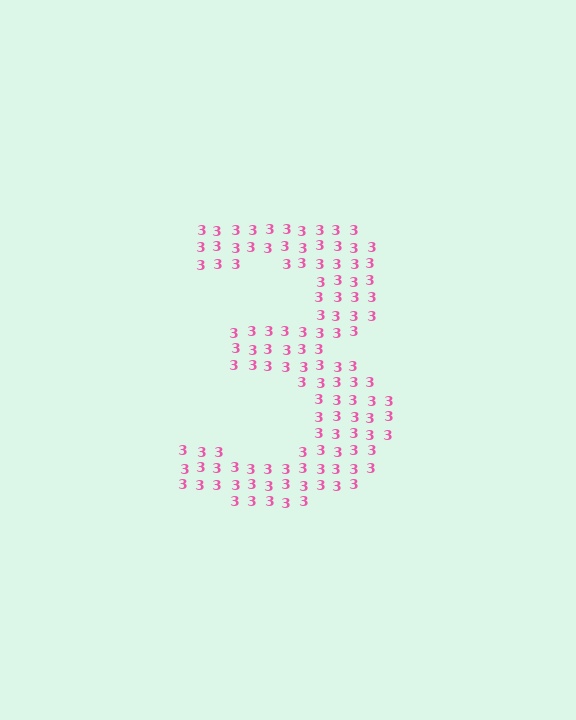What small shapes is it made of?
It is made of small digit 3's.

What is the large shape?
The large shape is the digit 3.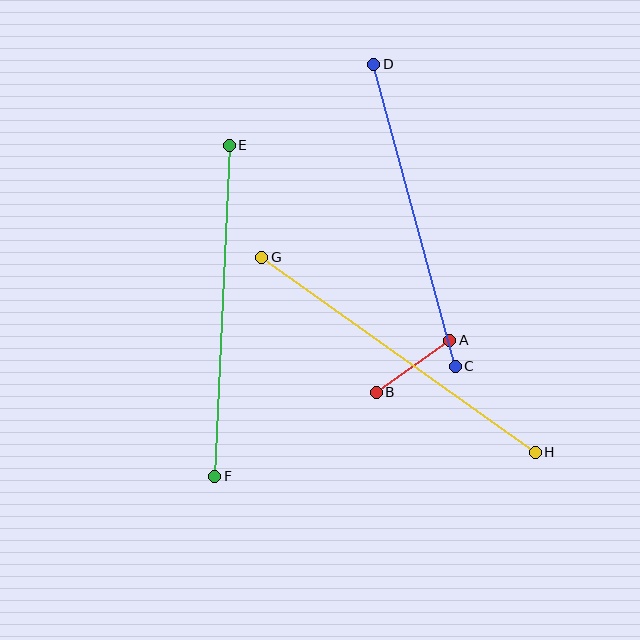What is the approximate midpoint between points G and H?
The midpoint is at approximately (398, 355) pixels.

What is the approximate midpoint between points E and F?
The midpoint is at approximately (222, 311) pixels.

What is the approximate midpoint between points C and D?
The midpoint is at approximately (415, 215) pixels.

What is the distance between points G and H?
The distance is approximately 336 pixels.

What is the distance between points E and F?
The distance is approximately 332 pixels.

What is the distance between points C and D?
The distance is approximately 313 pixels.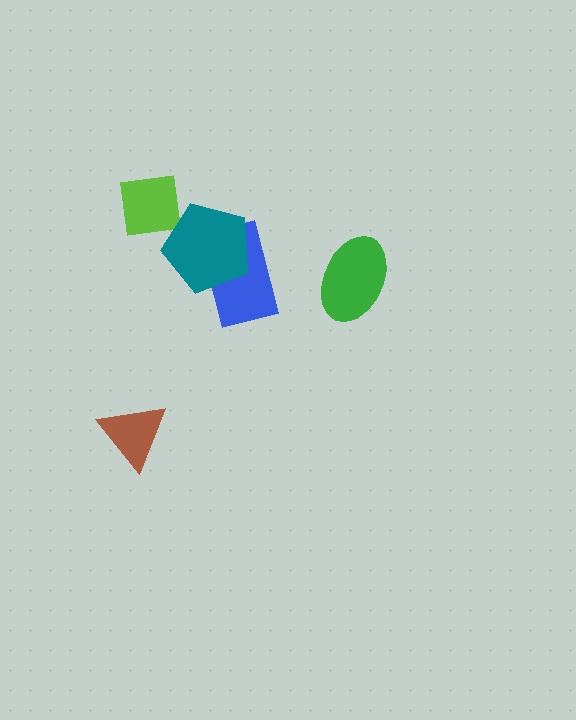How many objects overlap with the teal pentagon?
1 object overlaps with the teal pentagon.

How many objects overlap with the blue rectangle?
1 object overlaps with the blue rectangle.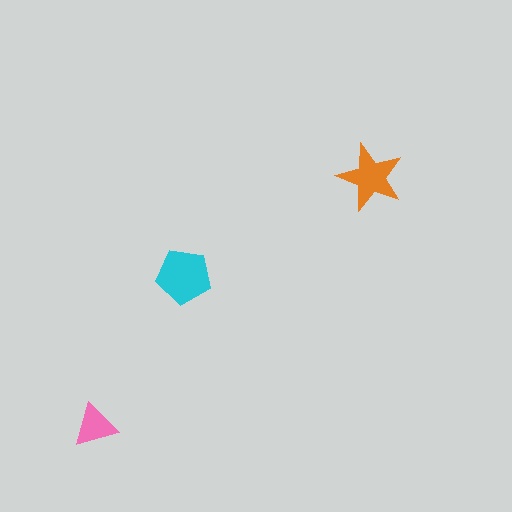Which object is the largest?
The cyan pentagon.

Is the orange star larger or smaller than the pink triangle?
Larger.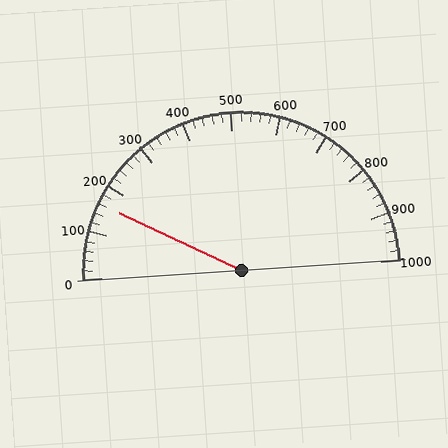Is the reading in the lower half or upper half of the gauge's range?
The reading is in the lower half of the range (0 to 1000).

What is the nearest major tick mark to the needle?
The nearest major tick mark is 200.